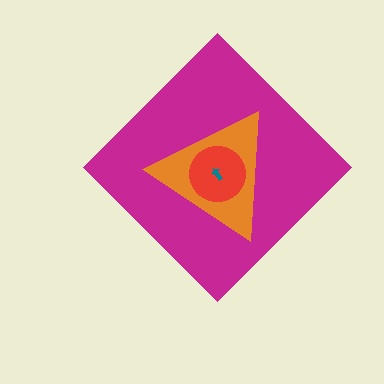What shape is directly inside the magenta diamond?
The orange triangle.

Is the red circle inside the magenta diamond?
Yes.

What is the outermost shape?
The magenta diamond.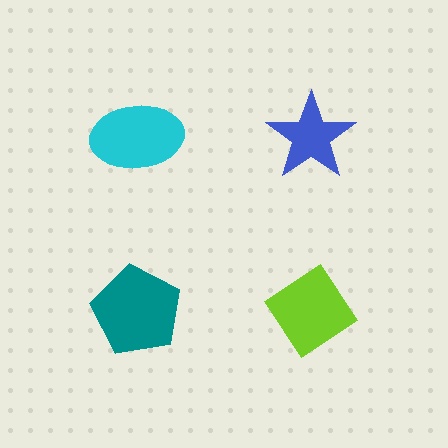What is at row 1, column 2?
A blue star.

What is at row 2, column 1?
A teal pentagon.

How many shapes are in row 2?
2 shapes.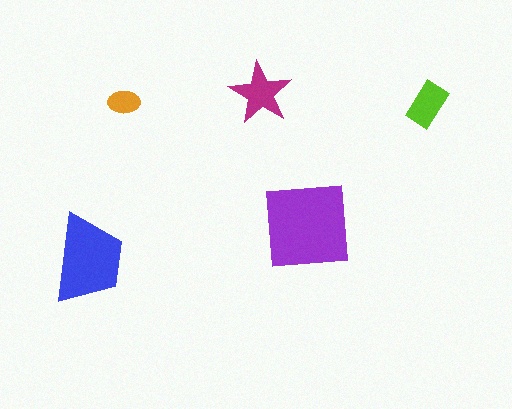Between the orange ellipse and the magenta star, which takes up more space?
The magenta star.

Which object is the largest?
The purple square.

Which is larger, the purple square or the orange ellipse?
The purple square.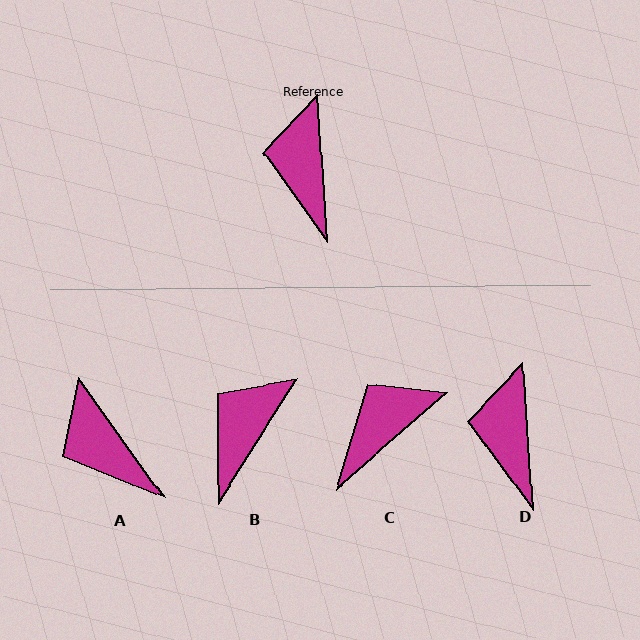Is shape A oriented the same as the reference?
No, it is off by about 32 degrees.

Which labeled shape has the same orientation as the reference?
D.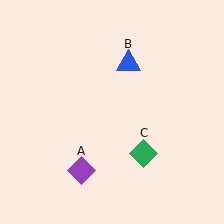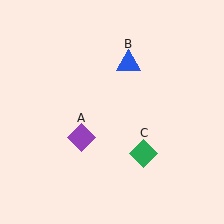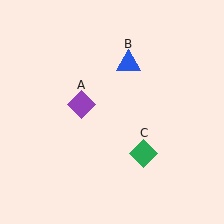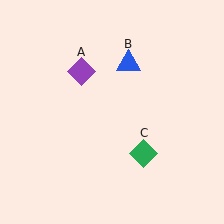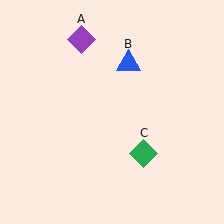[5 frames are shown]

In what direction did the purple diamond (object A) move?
The purple diamond (object A) moved up.